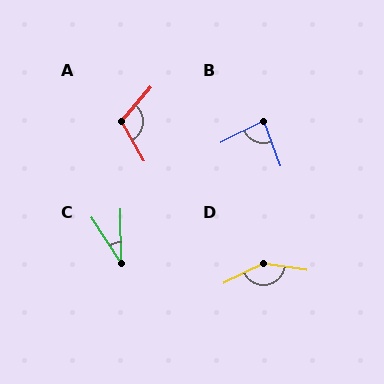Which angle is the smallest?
C, at approximately 33 degrees.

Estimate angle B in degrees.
Approximately 83 degrees.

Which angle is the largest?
D, at approximately 146 degrees.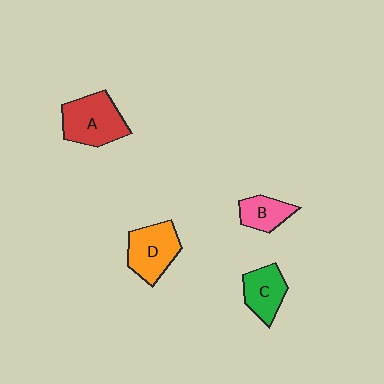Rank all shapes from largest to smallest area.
From largest to smallest: A (red), D (orange), C (green), B (pink).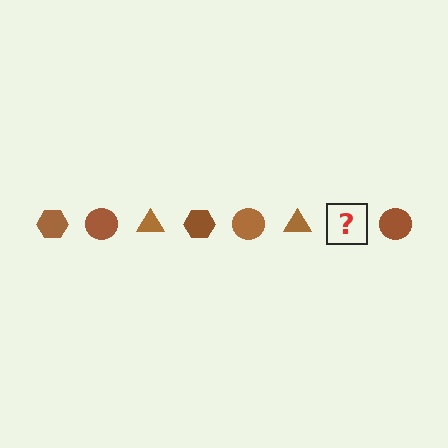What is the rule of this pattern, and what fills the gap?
The rule is that the pattern cycles through hexagon, circle, triangle shapes in brown. The gap should be filled with a brown hexagon.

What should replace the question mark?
The question mark should be replaced with a brown hexagon.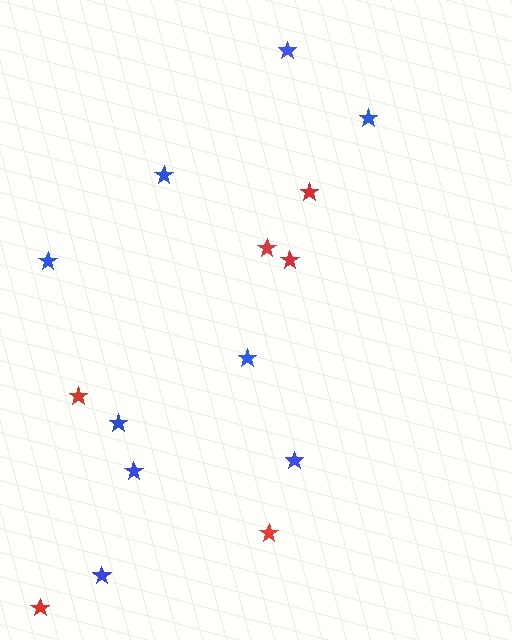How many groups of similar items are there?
There are 2 groups: one group of red stars (6) and one group of blue stars (9).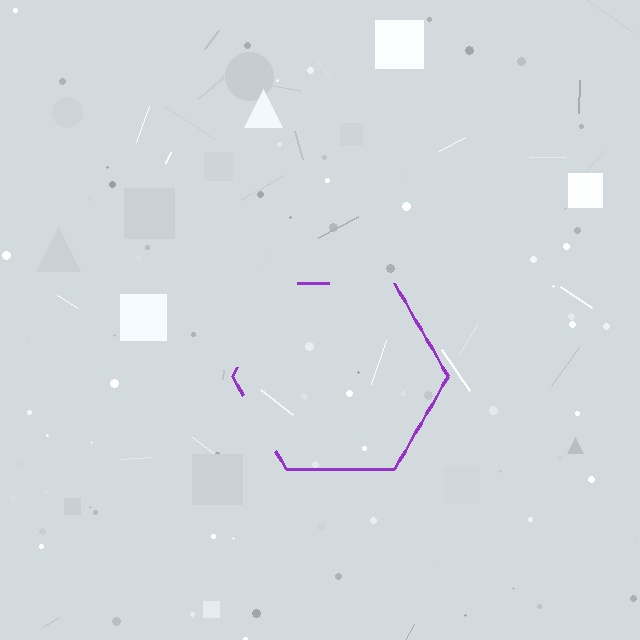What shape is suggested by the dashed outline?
The dashed outline suggests a hexagon.